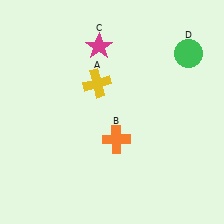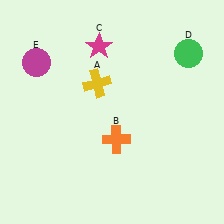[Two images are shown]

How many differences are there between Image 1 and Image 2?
There is 1 difference between the two images.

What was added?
A magenta circle (E) was added in Image 2.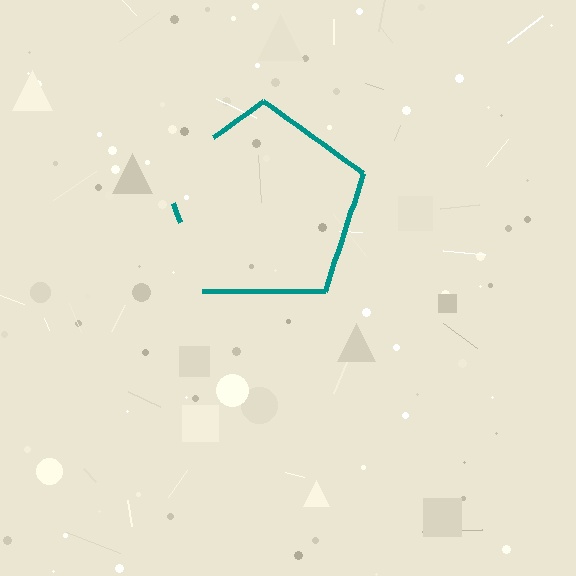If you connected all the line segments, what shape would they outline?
They would outline a pentagon.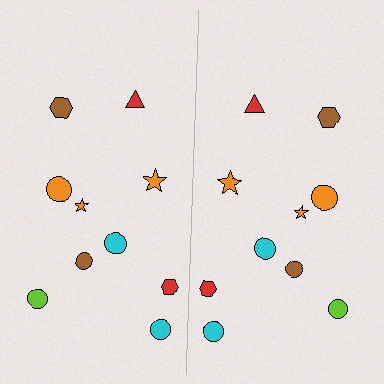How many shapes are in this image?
There are 20 shapes in this image.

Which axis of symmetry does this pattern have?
The pattern has a vertical axis of symmetry running through the center of the image.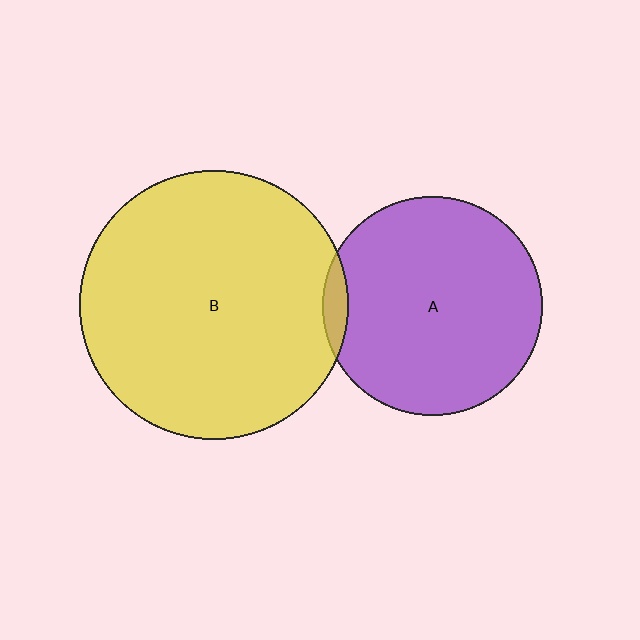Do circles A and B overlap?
Yes.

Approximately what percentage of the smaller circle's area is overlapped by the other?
Approximately 5%.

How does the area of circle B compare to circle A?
Approximately 1.5 times.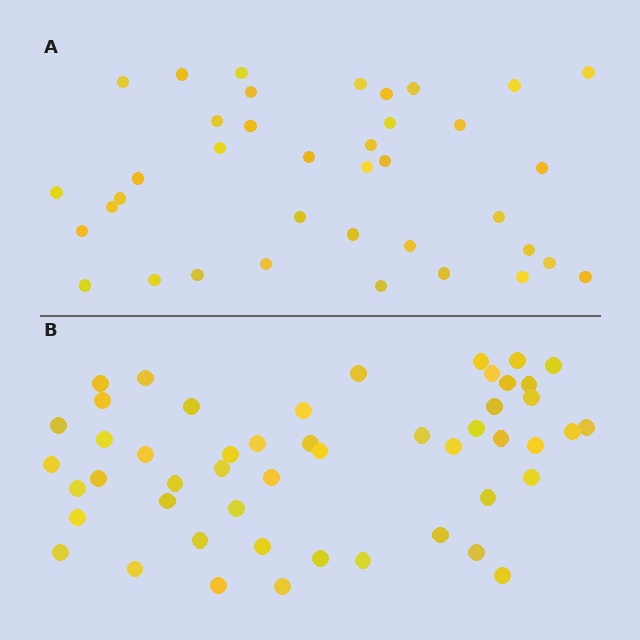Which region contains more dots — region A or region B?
Region B (the bottom region) has more dots.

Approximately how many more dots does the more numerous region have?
Region B has roughly 12 or so more dots than region A.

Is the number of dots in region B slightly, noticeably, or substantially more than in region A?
Region B has noticeably more, but not dramatically so. The ratio is roughly 1.3 to 1.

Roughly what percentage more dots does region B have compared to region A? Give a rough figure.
About 30% more.